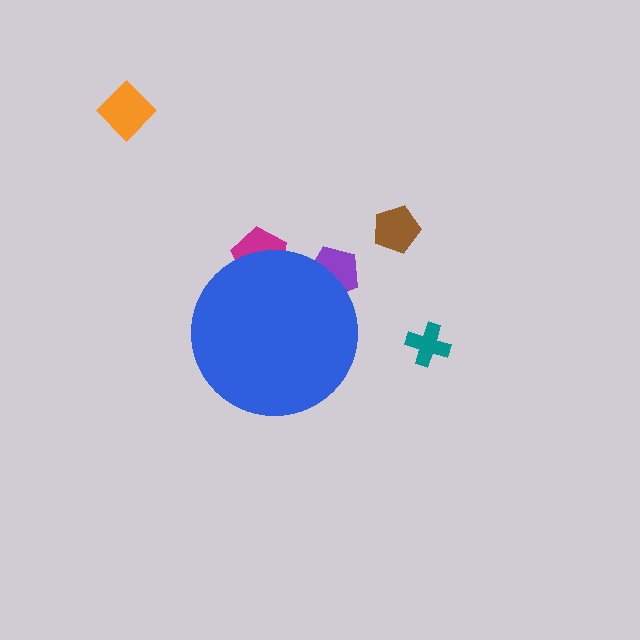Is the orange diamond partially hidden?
No, the orange diamond is fully visible.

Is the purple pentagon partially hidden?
Yes, the purple pentagon is partially hidden behind the blue circle.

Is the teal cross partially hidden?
No, the teal cross is fully visible.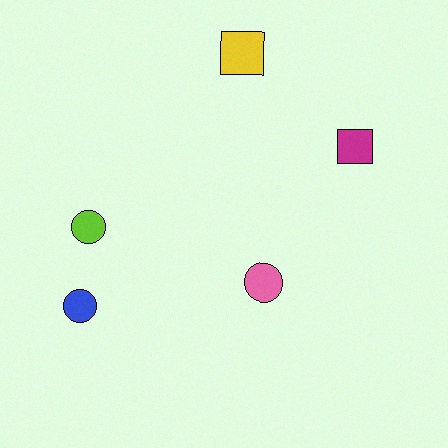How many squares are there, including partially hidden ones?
There are 2 squares.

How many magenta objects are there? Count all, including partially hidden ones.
There is 1 magenta object.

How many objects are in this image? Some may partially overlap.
There are 5 objects.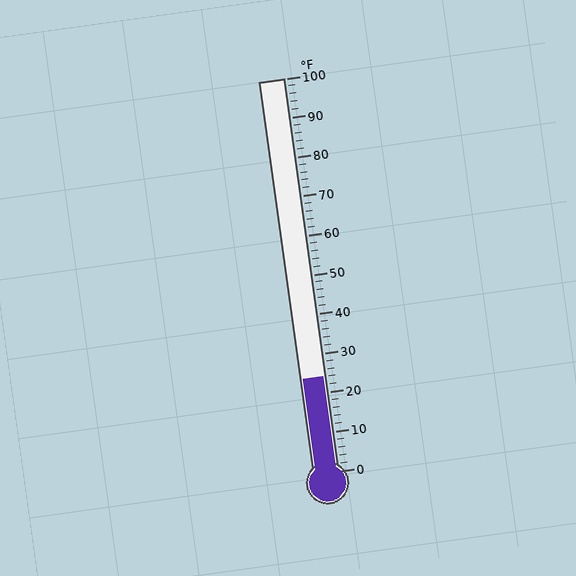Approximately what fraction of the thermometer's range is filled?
The thermometer is filled to approximately 25% of its range.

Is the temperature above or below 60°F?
The temperature is below 60°F.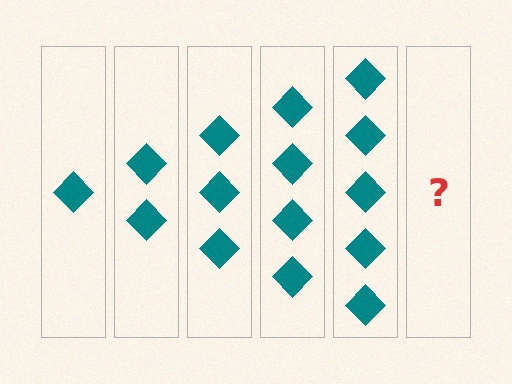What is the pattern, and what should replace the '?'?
The pattern is that each step adds one more diamond. The '?' should be 6 diamonds.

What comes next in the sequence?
The next element should be 6 diamonds.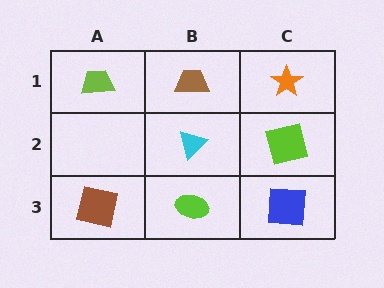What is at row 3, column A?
A brown square.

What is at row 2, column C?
A lime square.